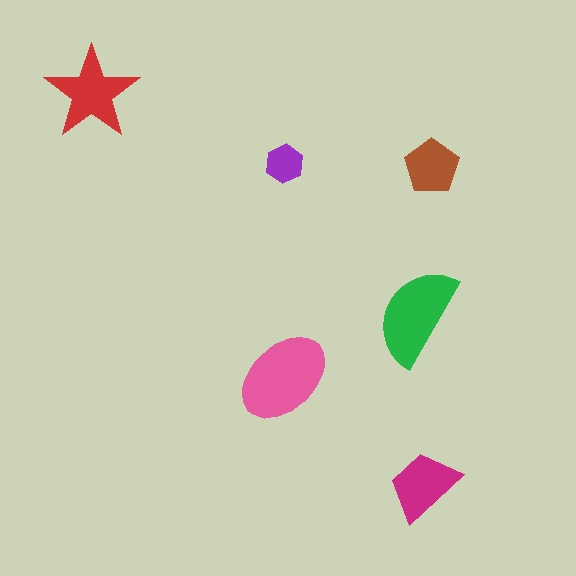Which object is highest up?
The red star is topmost.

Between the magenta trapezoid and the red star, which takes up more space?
The red star.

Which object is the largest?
The pink ellipse.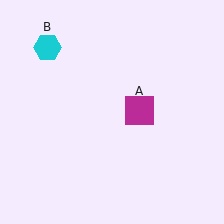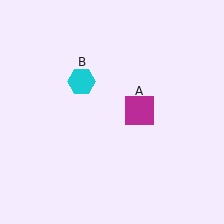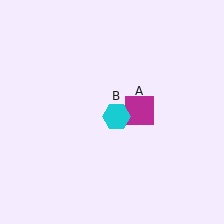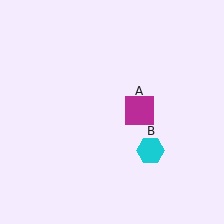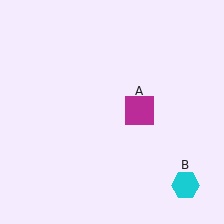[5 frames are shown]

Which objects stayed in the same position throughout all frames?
Magenta square (object A) remained stationary.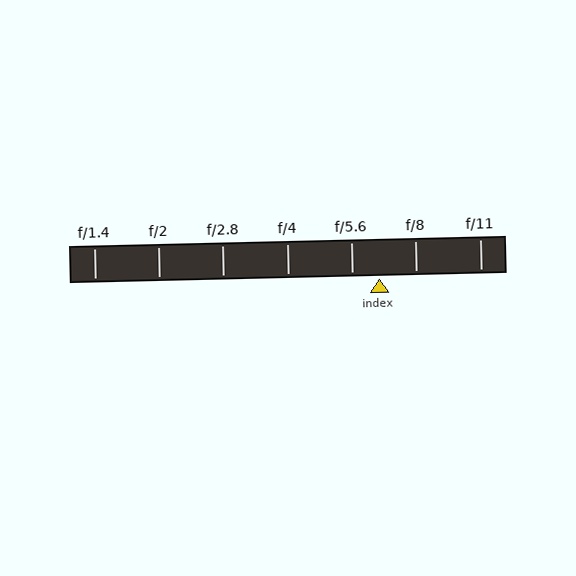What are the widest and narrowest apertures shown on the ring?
The widest aperture shown is f/1.4 and the narrowest is f/11.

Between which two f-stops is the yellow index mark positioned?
The index mark is between f/5.6 and f/8.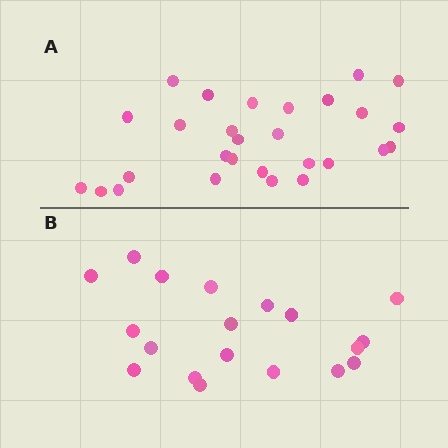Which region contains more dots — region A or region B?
Region A (the top region) has more dots.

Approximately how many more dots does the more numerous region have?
Region A has roughly 8 or so more dots than region B.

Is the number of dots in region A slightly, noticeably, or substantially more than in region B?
Region A has substantially more. The ratio is roughly 1.5 to 1.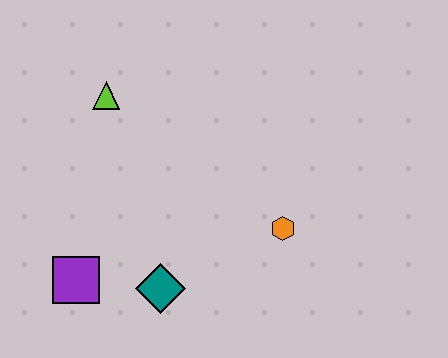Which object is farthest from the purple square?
The orange hexagon is farthest from the purple square.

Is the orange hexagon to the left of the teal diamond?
No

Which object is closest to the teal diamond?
The purple square is closest to the teal diamond.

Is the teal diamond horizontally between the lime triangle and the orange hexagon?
Yes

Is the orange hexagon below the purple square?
No